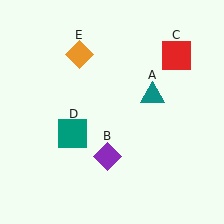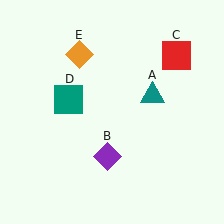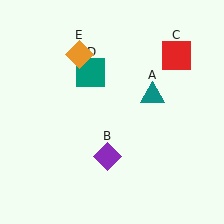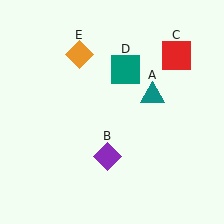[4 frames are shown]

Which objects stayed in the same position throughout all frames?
Teal triangle (object A) and purple diamond (object B) and red square (object C) and orange diamond (object E) remained stationary.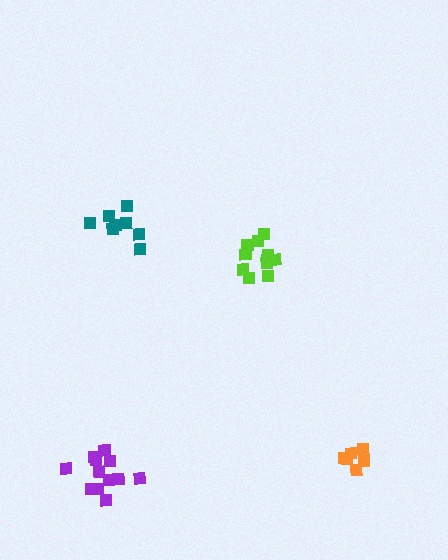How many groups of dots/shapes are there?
There are 4 groups.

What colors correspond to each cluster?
The clusters are colored: teal, orange, purple, lime.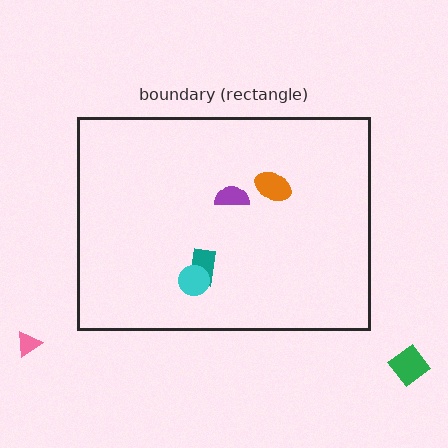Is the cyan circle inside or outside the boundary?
Inside.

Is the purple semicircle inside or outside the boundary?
Inside.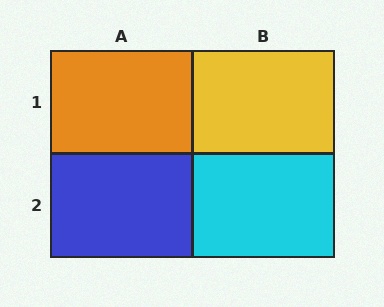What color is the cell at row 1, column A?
Orange.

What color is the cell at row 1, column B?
Yellow.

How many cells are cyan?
1 cell is cyan.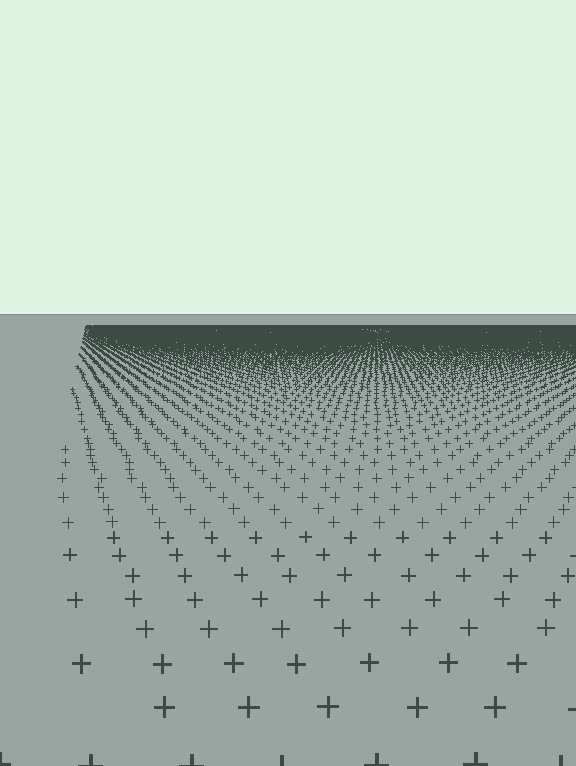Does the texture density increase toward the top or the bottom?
Density increases toward the top.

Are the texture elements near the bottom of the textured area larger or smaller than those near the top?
Larger. Near the bottom, elements are closer to the viewer and appear at a bigger on-screen size.